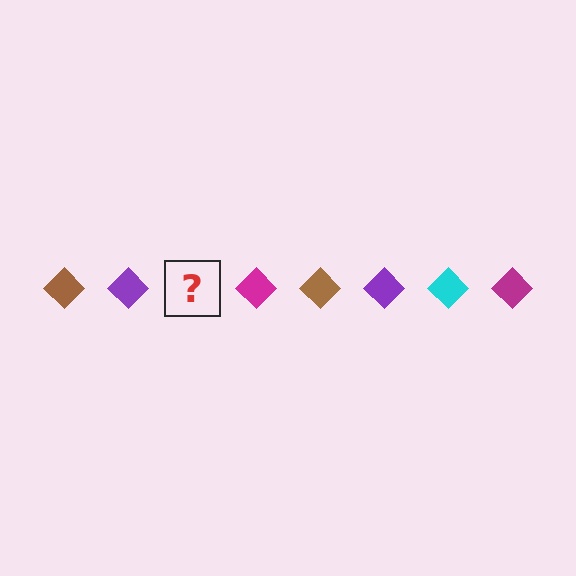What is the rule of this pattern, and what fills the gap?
The rule is that the pattern cycles through brown, purple, cyan, magenta diamonds. The gap should be filled with a cyan diamond.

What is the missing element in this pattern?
The missing element is a cyan diamond.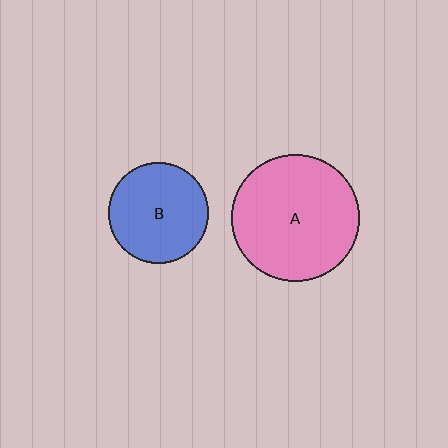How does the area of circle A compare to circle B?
Approximately 1.6 times.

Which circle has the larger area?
Circle A (pink).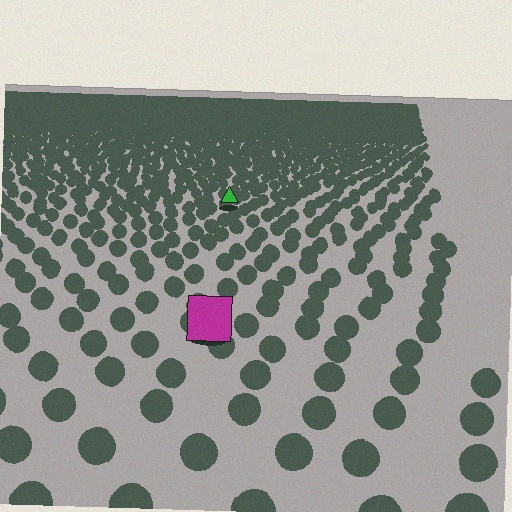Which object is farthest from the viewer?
The green triangle is farthest from the viewer. It appears smaller and the ground texture around it is denser.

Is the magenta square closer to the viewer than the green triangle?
Yes. The magenta square is closer — you can tell from the texture gradient: the ground texture is coarser near it.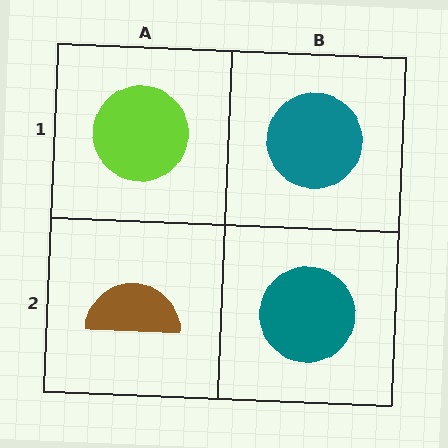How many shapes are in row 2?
2 shapes.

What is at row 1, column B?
A teal circle.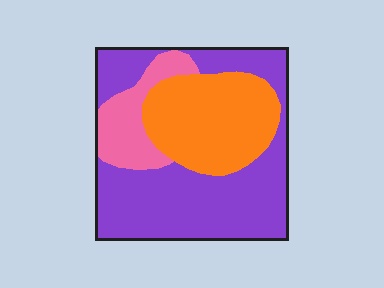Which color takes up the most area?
Purple, at roughly 55%.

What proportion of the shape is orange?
Orange takes up about one third (1/3) of the shape.